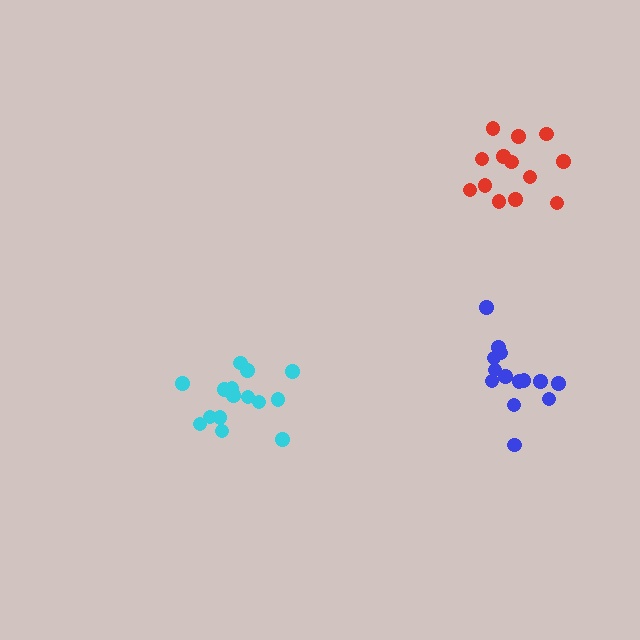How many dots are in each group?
Group 1: 15 dots, Group 2: 13 dots, Group 3: 15 dots (43 total).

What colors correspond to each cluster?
The clusters are colored: cyan, red, blue.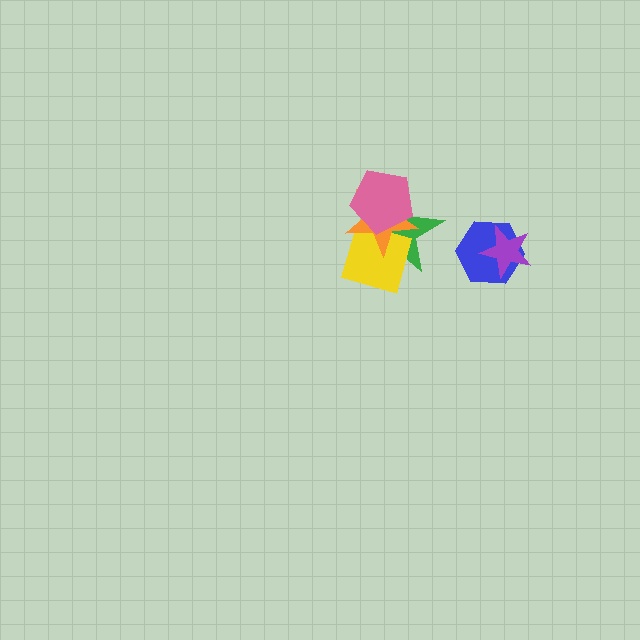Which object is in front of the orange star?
The pink pentagon is in front of the orange star.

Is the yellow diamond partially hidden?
Yes, it is partially covered by another shape.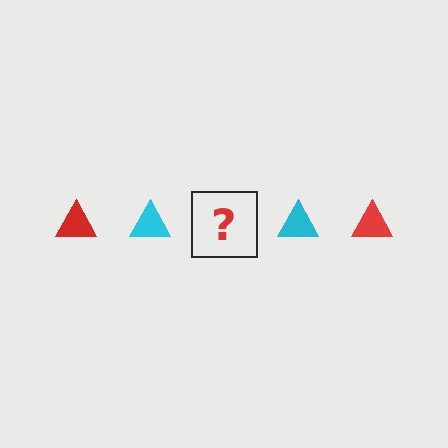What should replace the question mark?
The question mark should be replaced with a red triangle.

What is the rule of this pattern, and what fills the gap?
The rule is that the pattern cycles through red, cyan triangles. The gap should be filled with a red triangle.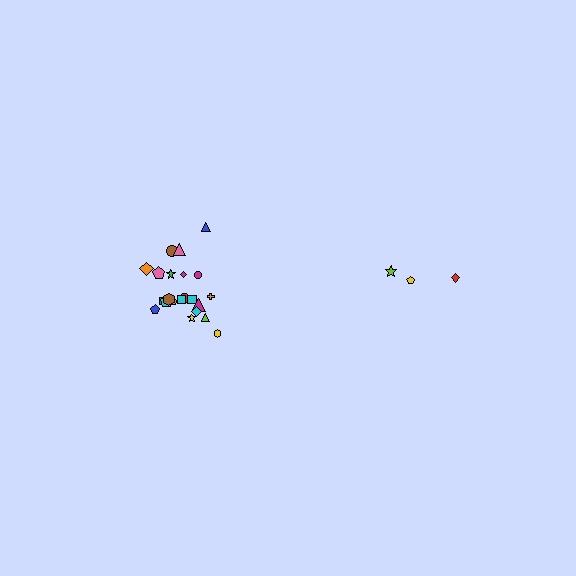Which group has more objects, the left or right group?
The left group.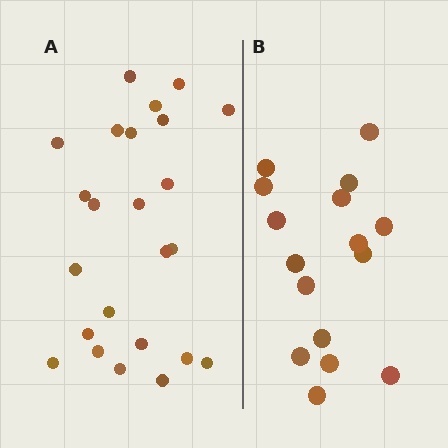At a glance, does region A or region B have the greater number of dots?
Region A (the left region) has more dots.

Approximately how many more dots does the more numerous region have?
Region A has roughly 8 or so more dots than region B.